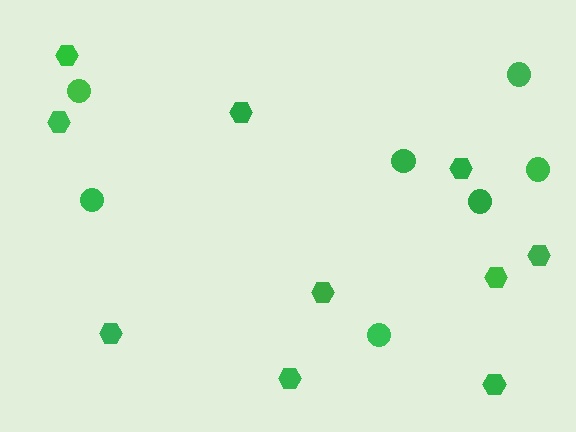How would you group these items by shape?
There are 2 groups: one group of hexagons (10) and one group of circles (7).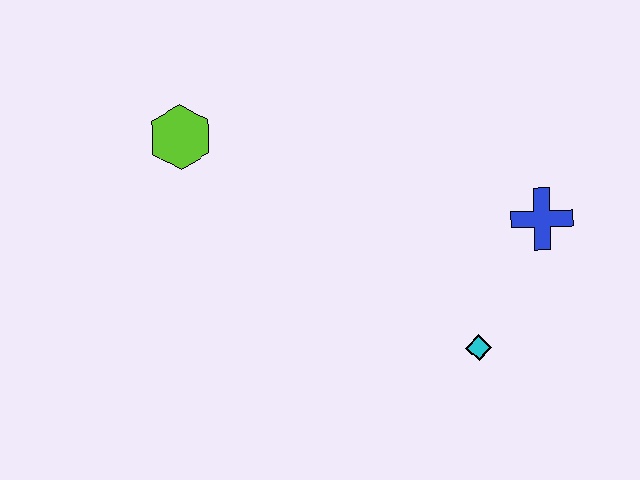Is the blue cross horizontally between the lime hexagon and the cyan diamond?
No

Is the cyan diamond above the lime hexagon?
No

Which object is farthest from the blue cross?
The lime hexagon is farthest from the blue cross.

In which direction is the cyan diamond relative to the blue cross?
The cyan diamond is below the blue cross.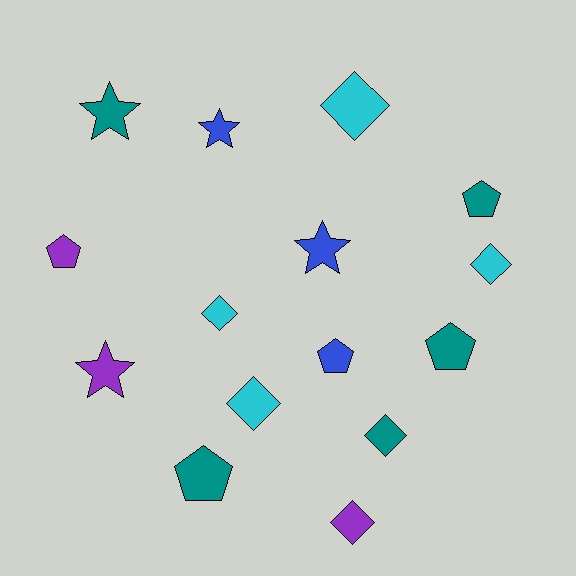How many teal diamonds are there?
There is 1 teal diamond.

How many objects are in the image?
There are 15 objects.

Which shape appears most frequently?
Diamond, with 6 objects.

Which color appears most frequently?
Teal, with 5 objects.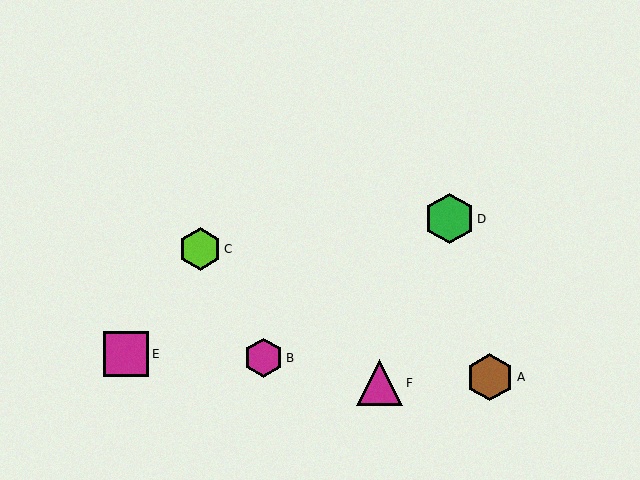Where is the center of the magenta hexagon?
The center of the magenta hexagon is at (264, 358).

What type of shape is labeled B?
Shape B is a magenta hexagon.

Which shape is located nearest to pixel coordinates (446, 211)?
The green hexagon (labeled D) at (449, 219) is nearest to that location.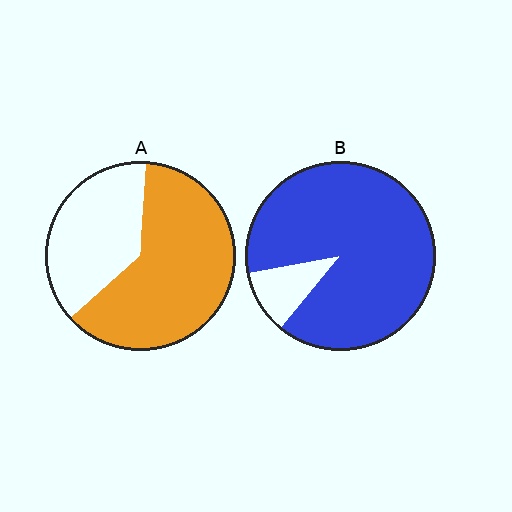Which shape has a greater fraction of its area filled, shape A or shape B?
Shape B.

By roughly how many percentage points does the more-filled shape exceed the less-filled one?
By roughly 25 percentage points (B over A).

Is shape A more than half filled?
Yes.